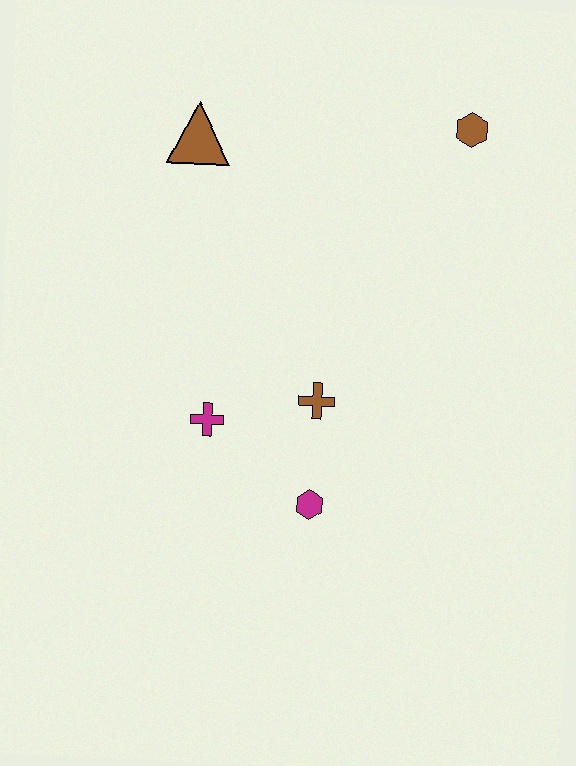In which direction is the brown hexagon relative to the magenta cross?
The brown hexagon is above the magenta cross.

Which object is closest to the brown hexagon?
The brown triangle is closest to the brown hexagon.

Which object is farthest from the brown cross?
The brown hexagon is farthest from the brown cross.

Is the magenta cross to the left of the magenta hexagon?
Yes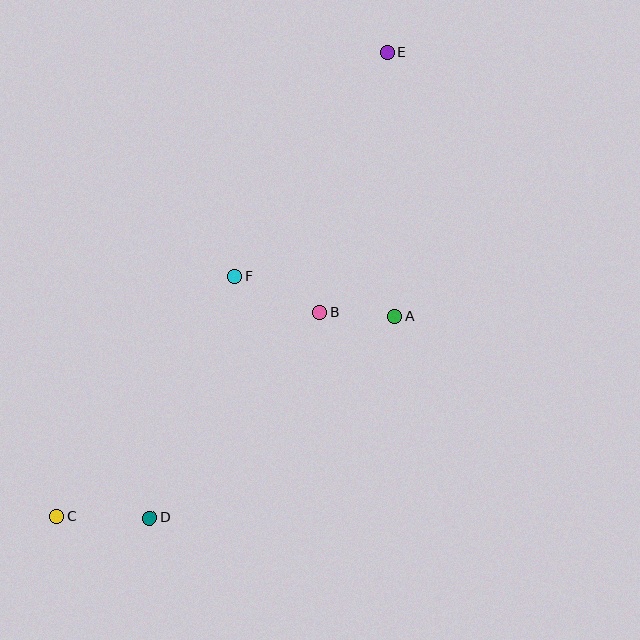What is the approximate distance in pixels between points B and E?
The distance between B and E is approximately 269 pixels.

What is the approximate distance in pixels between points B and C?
The distance between B and C is approximately 333 pixels.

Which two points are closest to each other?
Points A and B are closest to each other.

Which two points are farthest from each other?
Points C and E are farthest from each other.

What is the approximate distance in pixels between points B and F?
The distance between B and F is approximately 92 pixels.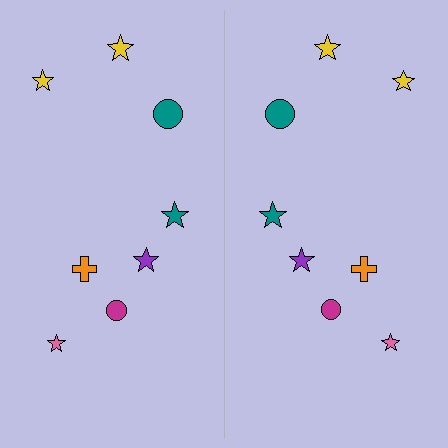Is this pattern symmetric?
Yes, this pattern has bilateral (reflection) symmetry.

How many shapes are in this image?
There are 16 shapes in this image.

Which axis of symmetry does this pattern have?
The pattern has a vertical axis of symmetry running through the center of the image.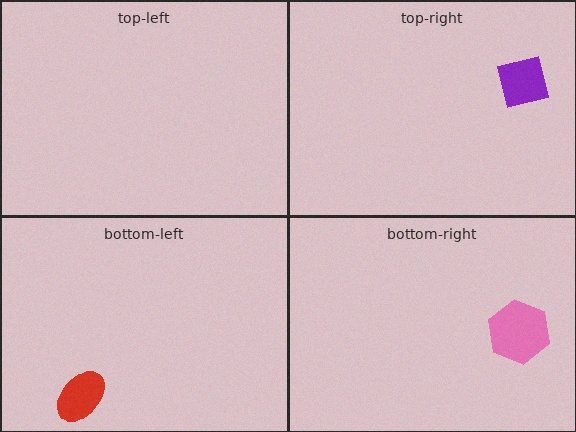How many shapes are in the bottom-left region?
1.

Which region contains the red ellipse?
The bottom-left region.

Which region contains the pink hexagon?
The bottom-right region.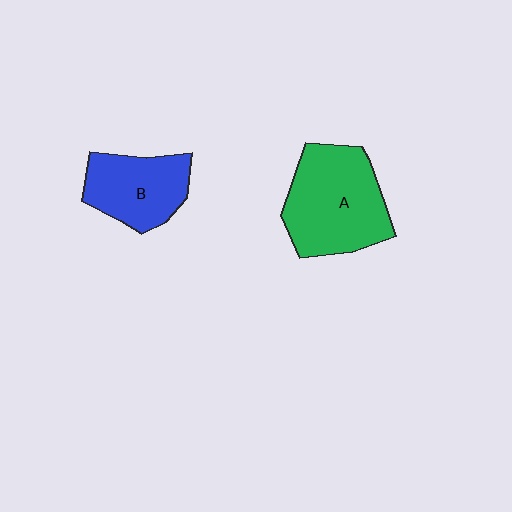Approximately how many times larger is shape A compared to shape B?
Approximately 1.5 times.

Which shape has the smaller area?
Shape B (blue).